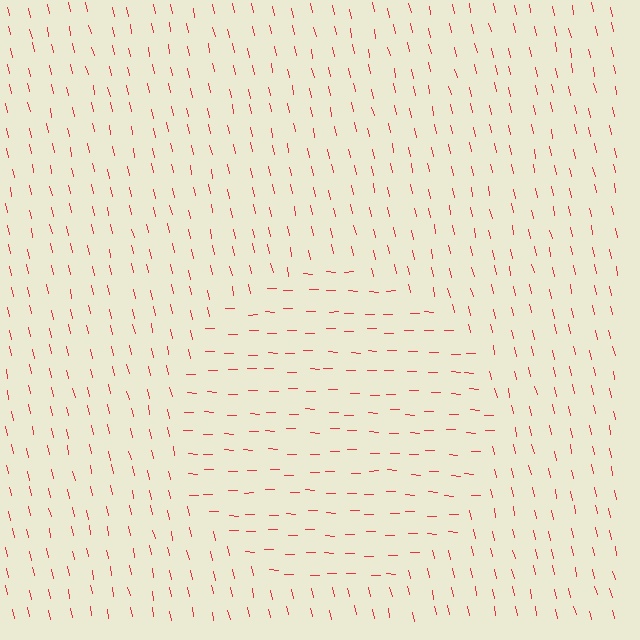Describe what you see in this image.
The image is filled with small red line segments. A circle region in the image has lines oriented differently from the surrounding lines, creating a visible texture boundary.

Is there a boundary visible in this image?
Yes, there is a texture boundary formed by a change in line orientation.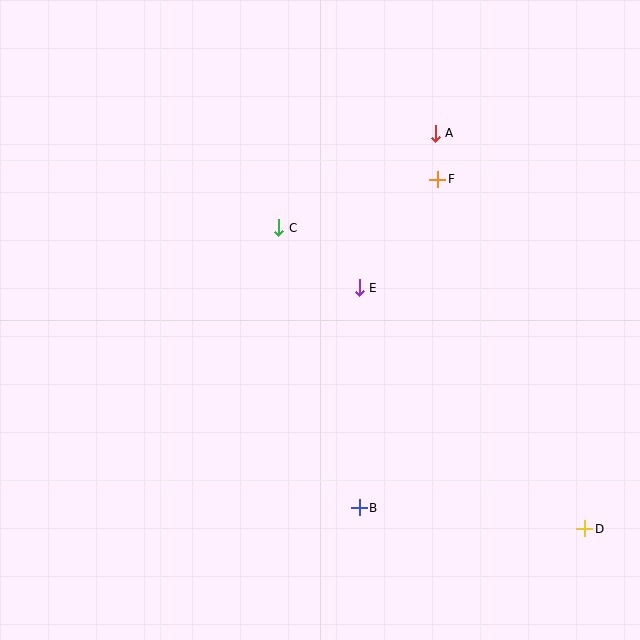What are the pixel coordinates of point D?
Point D is at (585, 529).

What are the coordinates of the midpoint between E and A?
The midpoint between E and A is at (397, 211).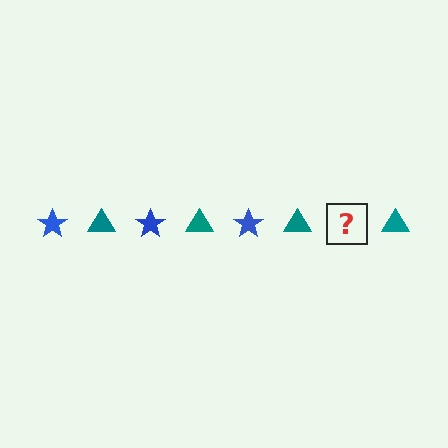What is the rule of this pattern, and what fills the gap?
The rule is that the pattern alternates between blue star and teal triangle. The gap should be filled with a blue star.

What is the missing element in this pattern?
The missing element is a blue star.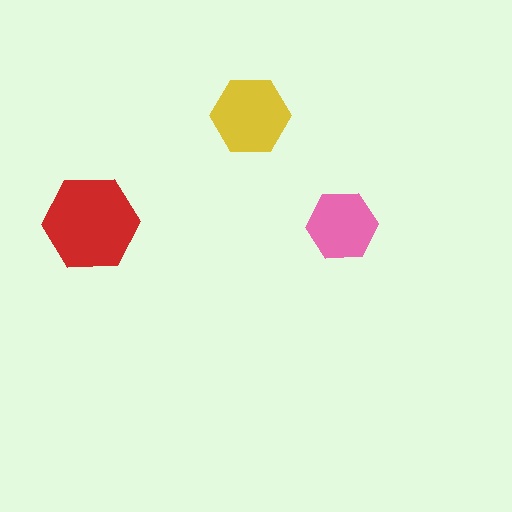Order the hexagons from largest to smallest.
the red one, the yellow one, the pink one.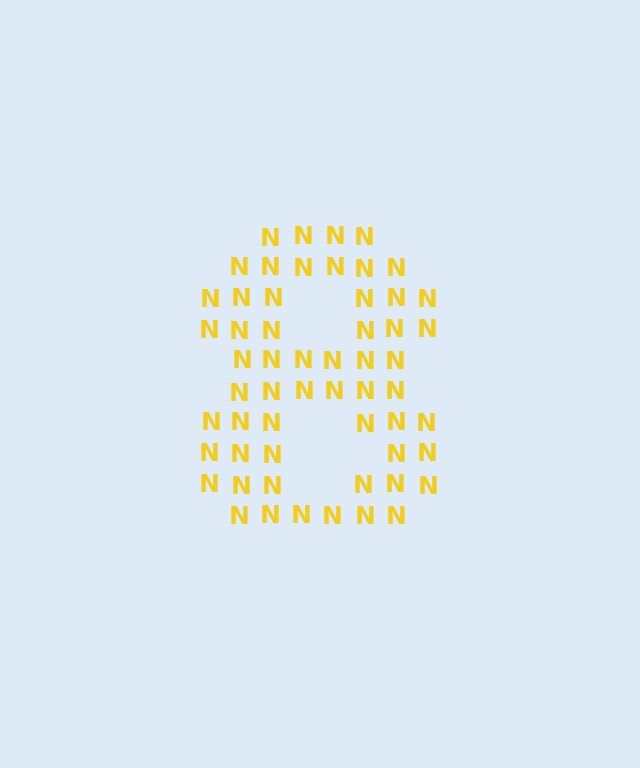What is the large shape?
The large shape is the digit 8.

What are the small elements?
The small elements are letter N's.